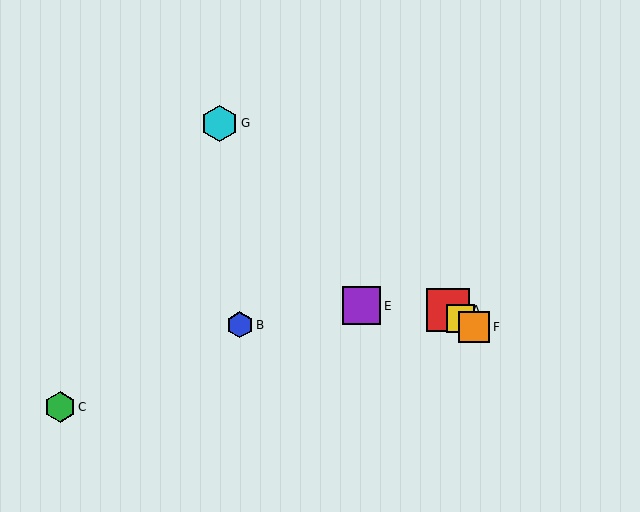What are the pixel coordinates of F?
Object F is at (474, 327).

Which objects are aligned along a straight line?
Objects A, D, F are aligned along a straight line.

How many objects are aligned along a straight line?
3 objects (A, D, F) are aligned along a straight line.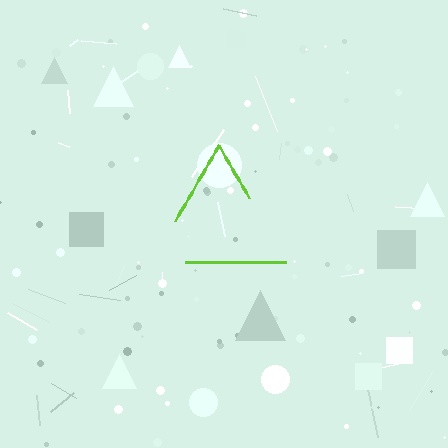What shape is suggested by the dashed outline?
The dashed outline suggests a triangle.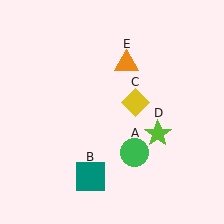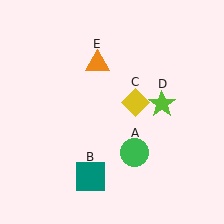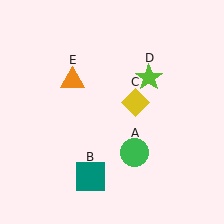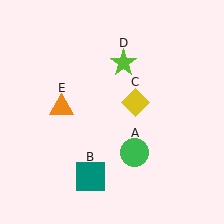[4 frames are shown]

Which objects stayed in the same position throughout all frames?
Green circle (object A) and teal square (object B) and yellow diamond (object C) remained stationary.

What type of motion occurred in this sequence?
The lime star (object D), orange triangle (object E) rotated counterclockwise around the center of the scene.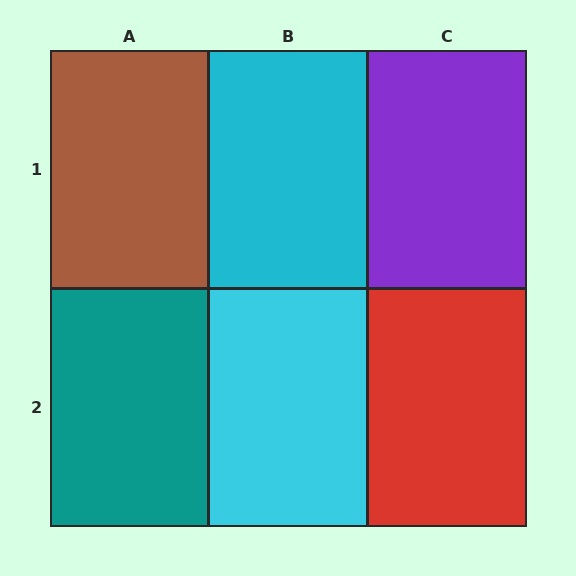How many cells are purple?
1 cell is purple.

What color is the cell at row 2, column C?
Red.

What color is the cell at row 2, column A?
Teal.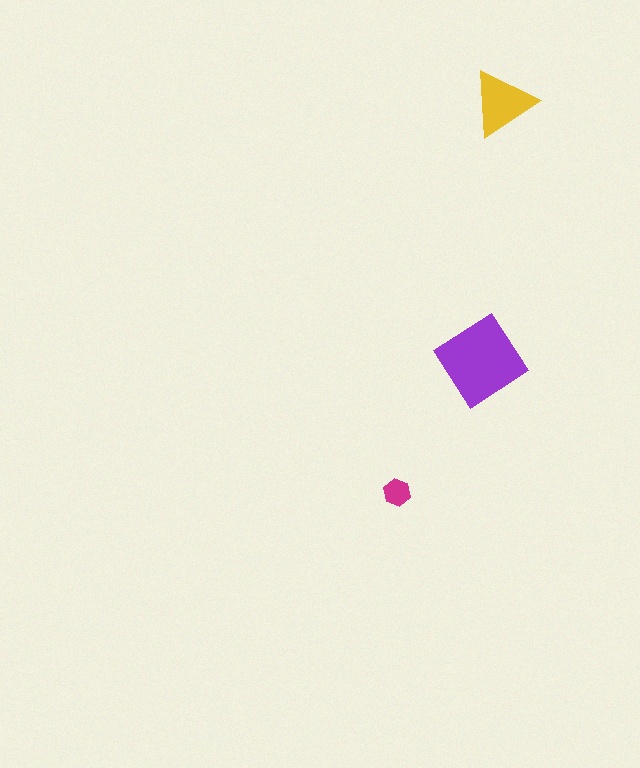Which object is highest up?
The yellow triangle is topmost.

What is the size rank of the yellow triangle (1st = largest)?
2nd.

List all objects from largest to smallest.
The purple diamond, the yellow triangle, the magenta hexagon.